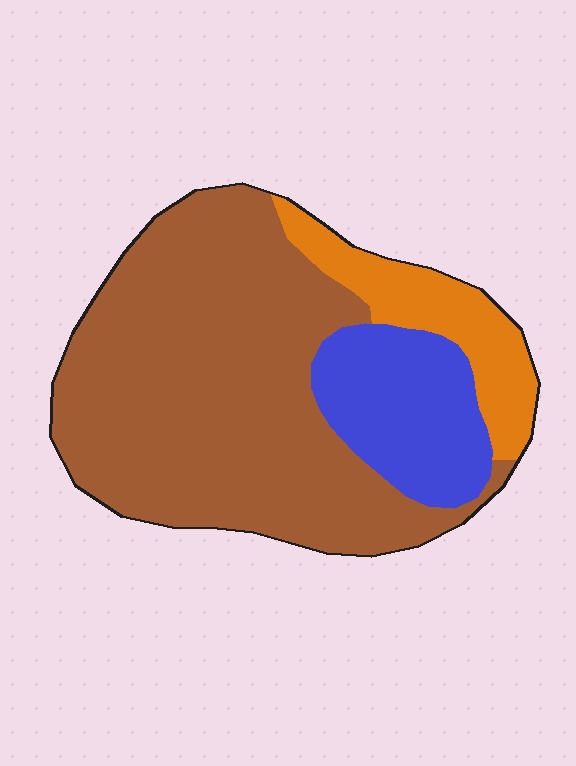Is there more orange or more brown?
Brown.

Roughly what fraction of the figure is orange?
Orange takes up less than a quarter of the figure.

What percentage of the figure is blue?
Blue covers 18% of the figure.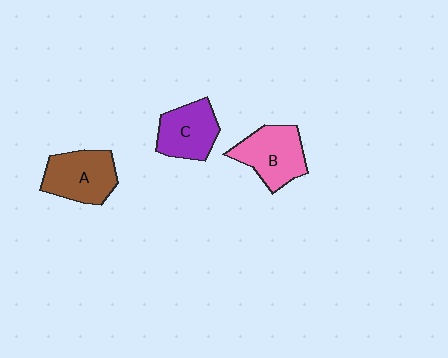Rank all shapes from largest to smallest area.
From largest to smallest: B (pink), A (brown), C (purple).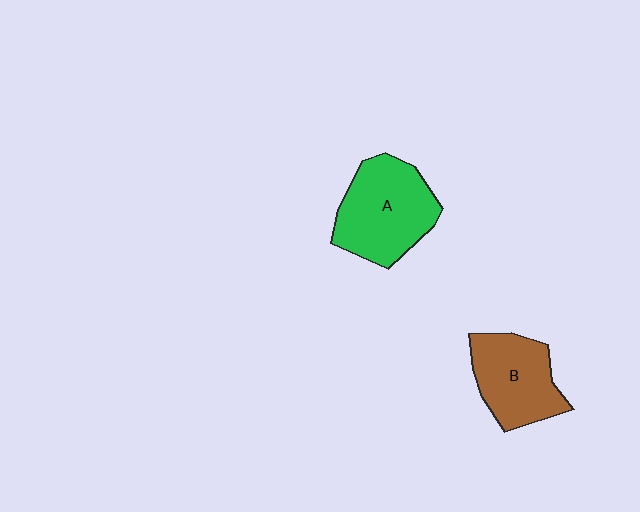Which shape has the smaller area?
Shape B (brown).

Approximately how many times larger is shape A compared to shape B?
Approximately 1.2 times.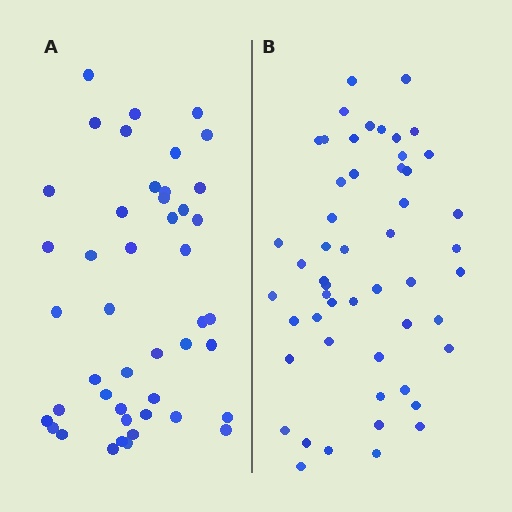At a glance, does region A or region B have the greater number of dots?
Region B (the right region) has more dots.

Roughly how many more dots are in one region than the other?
Region B has roughly 8 or so more dots than region A.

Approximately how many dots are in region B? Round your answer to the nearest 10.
About 50 dots. (The exact count is 52, which rounds to 50.)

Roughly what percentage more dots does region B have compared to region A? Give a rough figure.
About 15% more.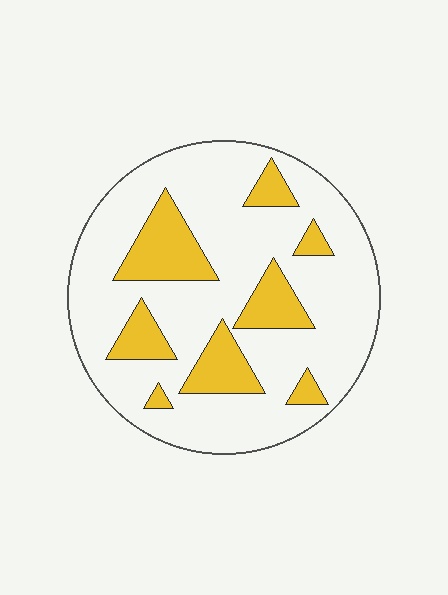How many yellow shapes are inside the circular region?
8.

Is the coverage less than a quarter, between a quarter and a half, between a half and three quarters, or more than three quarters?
Less than a quarter.